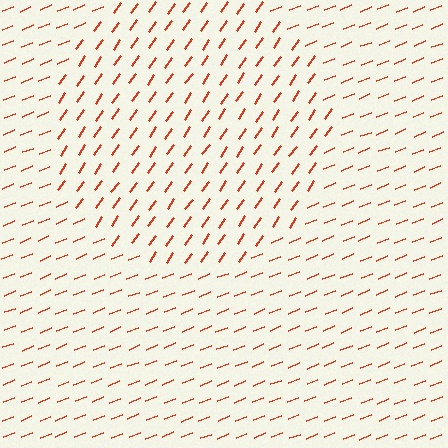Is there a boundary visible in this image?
Yes, there is a texture boundary formed by a change in line orientation.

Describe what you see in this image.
The image is filled with small red line segments. A circle region in the image has lines oriented differently from the surrounding lines, creating a visible texture boundary.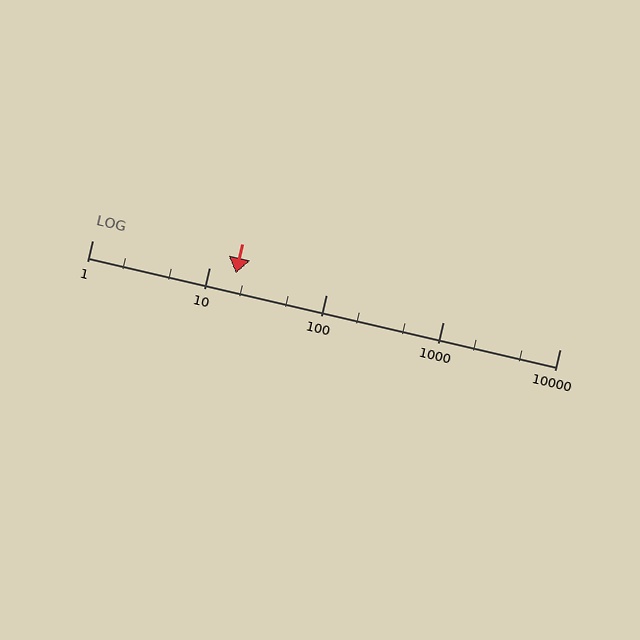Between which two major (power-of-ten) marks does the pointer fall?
The pointer is between 10 and 100.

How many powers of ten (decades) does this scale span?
The scale spans 4 decades, from 1 to 10000.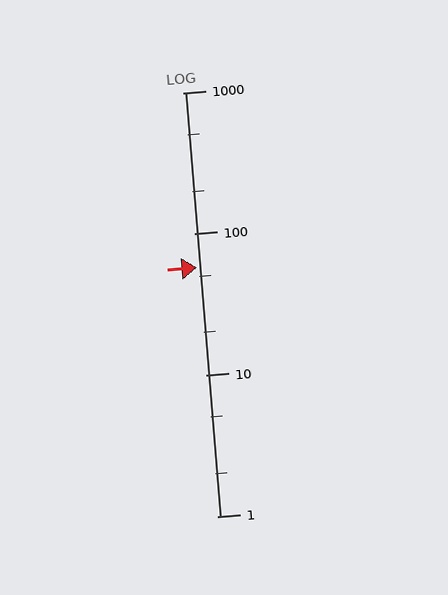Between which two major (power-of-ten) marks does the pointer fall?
The pointer is between 10 and 100.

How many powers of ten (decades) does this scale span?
The scale spans 3 decades, from 1 to 1000.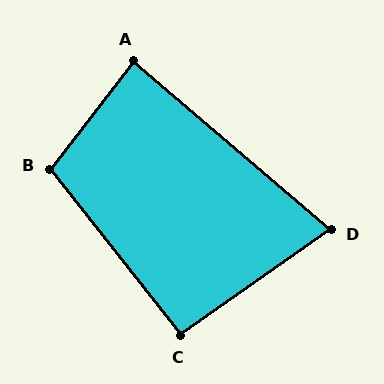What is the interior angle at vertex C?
Approximately 93 degrees (approximately right).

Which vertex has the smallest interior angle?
D, at approximately 76 degrees.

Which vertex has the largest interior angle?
B, at approximately 104 degrees.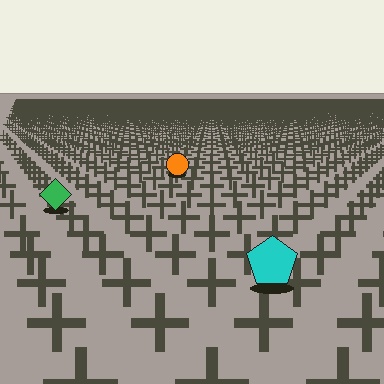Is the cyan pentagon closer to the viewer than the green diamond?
Yes. The cyan pentagon is closer — you can tell from the texture gradient: the ground texture is coarser near it.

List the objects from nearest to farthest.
From nearest to farthest: the cyan pentagon, the green diamond, the orange circle.